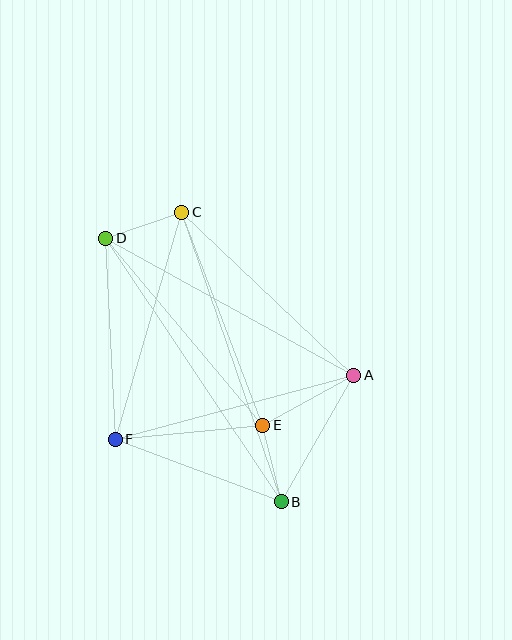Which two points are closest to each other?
Points B and E are closest to each other.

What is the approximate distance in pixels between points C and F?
The distance between C and F is approximately 236 pixels.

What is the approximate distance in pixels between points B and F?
The distance between B and F is approximately 177 pixels.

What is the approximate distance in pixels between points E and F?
The distance between E and F is approximately 148 pixels.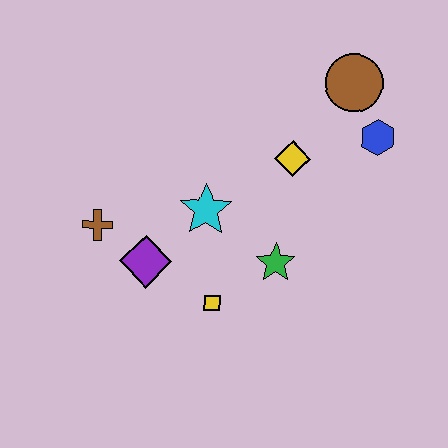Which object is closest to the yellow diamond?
The blue hexagon is closest to the yellow diamond.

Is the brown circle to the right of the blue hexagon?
No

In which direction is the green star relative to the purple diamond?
The green star is to the right of the purple diamond.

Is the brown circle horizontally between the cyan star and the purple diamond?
No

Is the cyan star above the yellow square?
Yes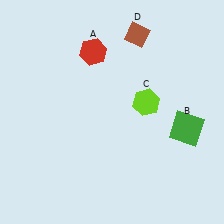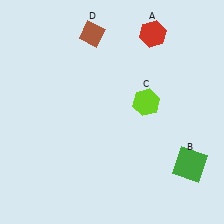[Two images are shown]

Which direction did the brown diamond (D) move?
The brown diamond (D) moved left.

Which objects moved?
The objects that moved are: the red hexagon (A), the green square (B), the brown diamond (D).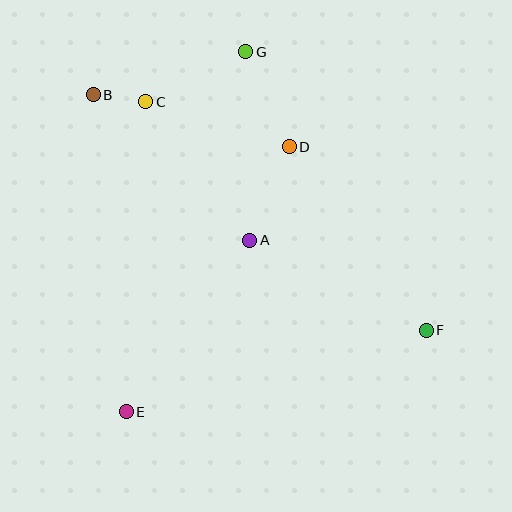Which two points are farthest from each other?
Points B and F are farthest from each other.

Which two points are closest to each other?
Points B and C are closest to each other.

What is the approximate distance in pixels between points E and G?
The distance between E and G is approximately 379 pixels.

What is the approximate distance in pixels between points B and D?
The distance between B and D is approximately 203 pixels.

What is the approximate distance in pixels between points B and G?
The distance between B and G is approximately 159 pixels.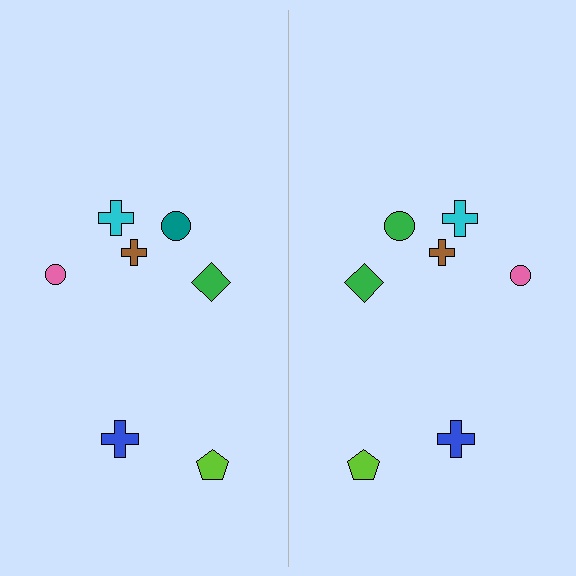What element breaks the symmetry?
The green circle on the right side breaks the symmetry — its mirror counterpart is teal.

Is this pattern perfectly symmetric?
No, the pattern is not perfectly symmetric. The green circle on the right side breaks the symmetry — its mirror counterpart is teal.